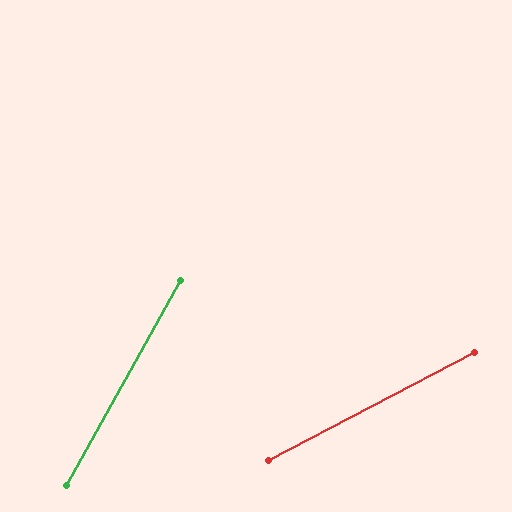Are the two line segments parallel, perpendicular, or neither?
Neither parallel nor perpendicular — they differ by about 33°.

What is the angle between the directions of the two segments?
Approximately 33 degrees.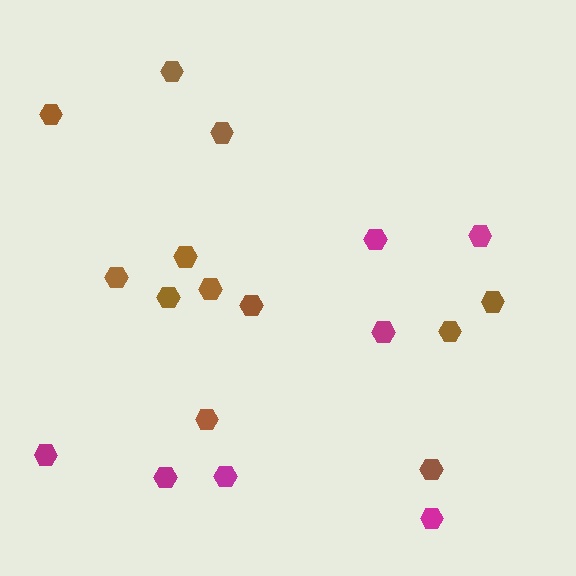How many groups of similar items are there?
There are 2 groups: one group of brown hexagons (12) and one group of magenta hexagons (7).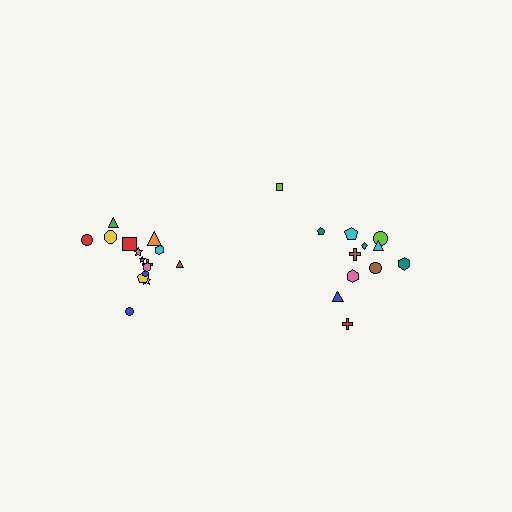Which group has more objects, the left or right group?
The left group.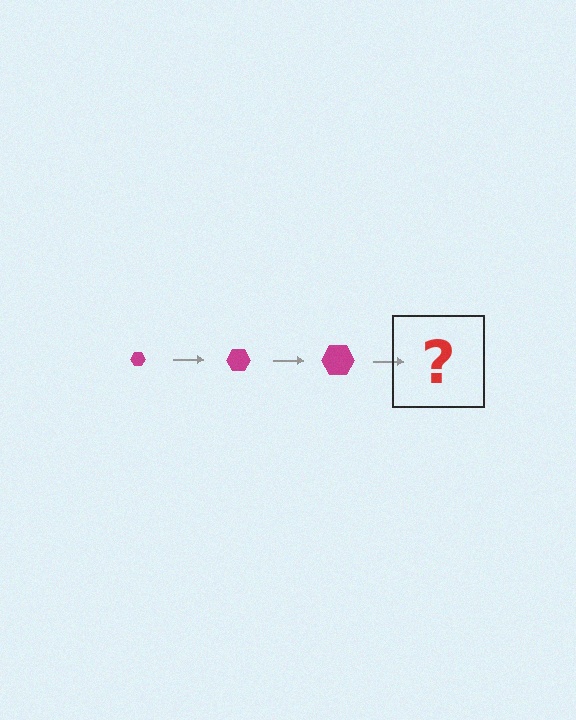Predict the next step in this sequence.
The next step is a magenta hexagon, larger than the previous one.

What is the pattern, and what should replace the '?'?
The pattern is that the hexagon gets progressively larger each step. The '?' should be a magenta hexagon, larger than the previous one.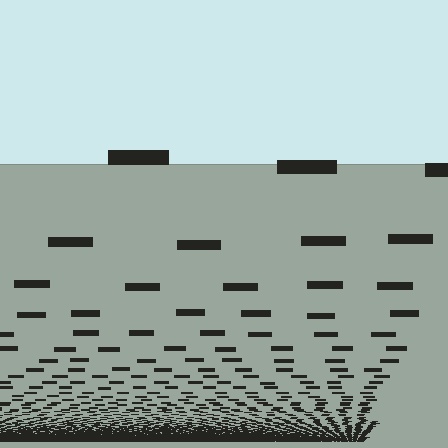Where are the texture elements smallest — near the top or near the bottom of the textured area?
Near the bottom.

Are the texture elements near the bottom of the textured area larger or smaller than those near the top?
Smaller. The gradient is inverted — elements near the bottom are smaller and denser.